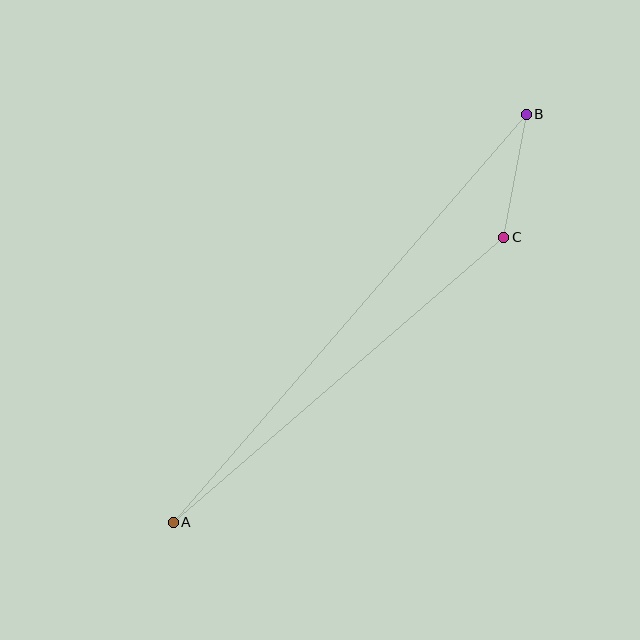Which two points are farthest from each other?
Points A and B are farthest from each other.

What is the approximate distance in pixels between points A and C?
The distance between A and C is approximately 436 pixels.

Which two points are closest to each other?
Points B and C are closest to each other.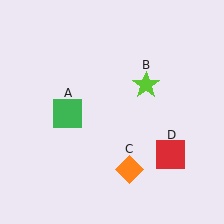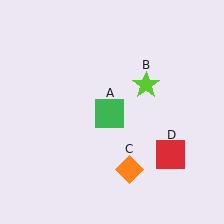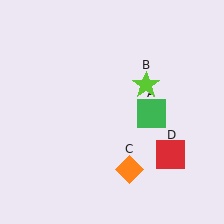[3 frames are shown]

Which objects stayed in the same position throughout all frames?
Lime star (object B) and orange diamond (object C) and red square (object D) remained stationary.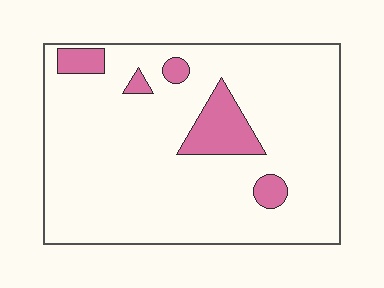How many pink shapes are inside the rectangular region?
5.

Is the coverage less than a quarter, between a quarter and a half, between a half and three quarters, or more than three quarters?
Less than a quarter.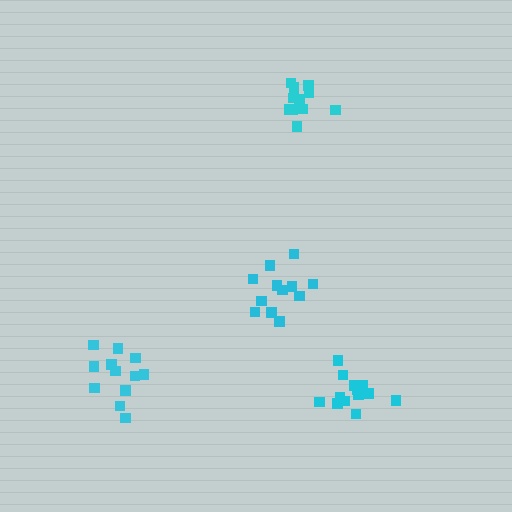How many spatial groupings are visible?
There are 4 spatial groupings.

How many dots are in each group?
Group 1: 12 dots, Group 2: 13 dots, Group 3: 12 dots, Group 4: 11 dots (48 total).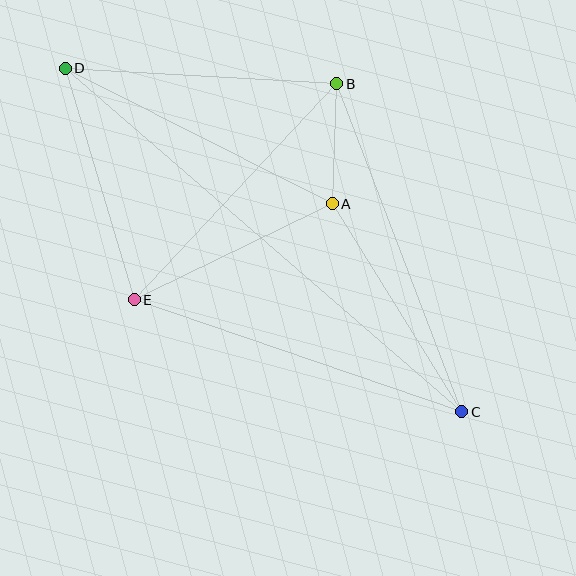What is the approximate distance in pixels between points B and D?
The distance between B and D is approximately 272 pixels.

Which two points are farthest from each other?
Points C and D are farthest from each other.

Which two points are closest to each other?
Points A and B are closest to each other.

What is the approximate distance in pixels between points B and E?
The distance between B and E is approximately 296 pixels.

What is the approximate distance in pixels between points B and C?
The distance between B and C is approximately 351 pixels.